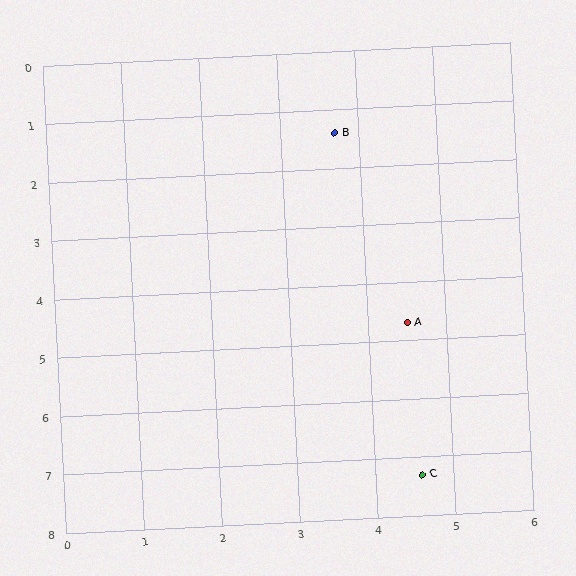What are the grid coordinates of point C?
Point C is at approximately (4.6, 7.3).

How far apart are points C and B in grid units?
Points C and B are about 6.0 grid units apart.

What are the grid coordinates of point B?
Point B is at approximately (3.7, 1.4).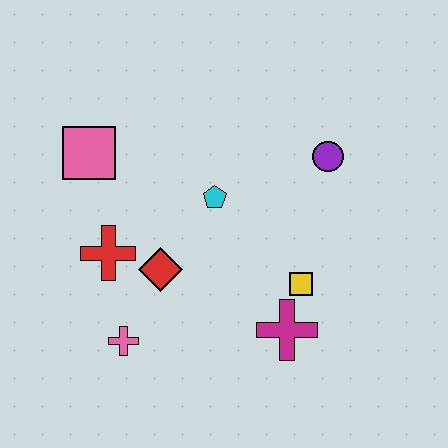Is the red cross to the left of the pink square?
No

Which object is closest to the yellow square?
The magenta cross is closest to the yellow square.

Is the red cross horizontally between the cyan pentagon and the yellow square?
No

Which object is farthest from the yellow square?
The pink square is farthest from the yellow square.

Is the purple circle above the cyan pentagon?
Yes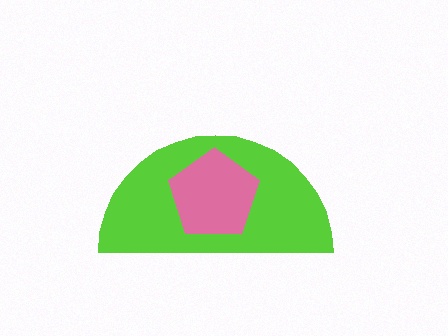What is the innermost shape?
The pink pentagon.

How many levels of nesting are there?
2.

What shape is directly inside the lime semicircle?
The pink pentagon.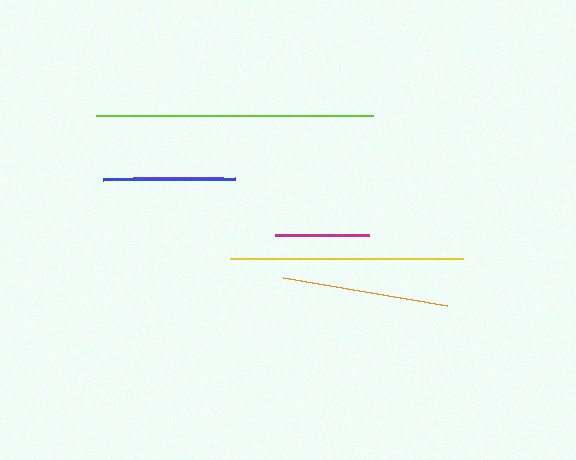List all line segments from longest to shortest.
From longest to shortest: lime, yellow, orange, blue, magenta, purple.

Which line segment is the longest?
The lime line is the longest at approximately 277 pixels.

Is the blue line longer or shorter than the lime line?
The lime line is longer than the blue line.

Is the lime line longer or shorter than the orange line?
The lime line is longer than the orange line.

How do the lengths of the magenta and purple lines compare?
The magenta and purple lines are approximately the same length.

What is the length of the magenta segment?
The magenta segment is approximately 95 pixels long.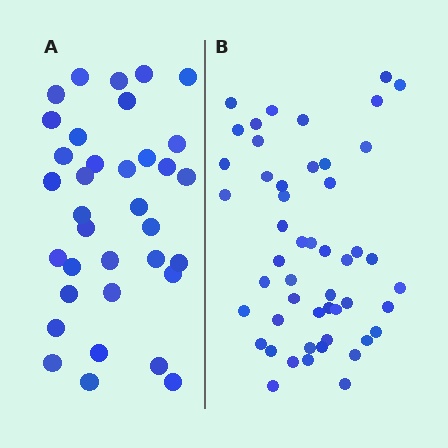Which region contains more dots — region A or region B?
Region B (the right region) has more dots.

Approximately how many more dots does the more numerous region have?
Region B has approximately 15 more dots than region A.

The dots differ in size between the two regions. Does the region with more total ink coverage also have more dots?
No. Region A has more total ink coverage because its dots are larger, but region B actually contains more individual dots. Total area can be misleading — the number of items is what matters here.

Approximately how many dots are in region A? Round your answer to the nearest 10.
About 40 dots. (The exact count is 35, which rounds to 40.)